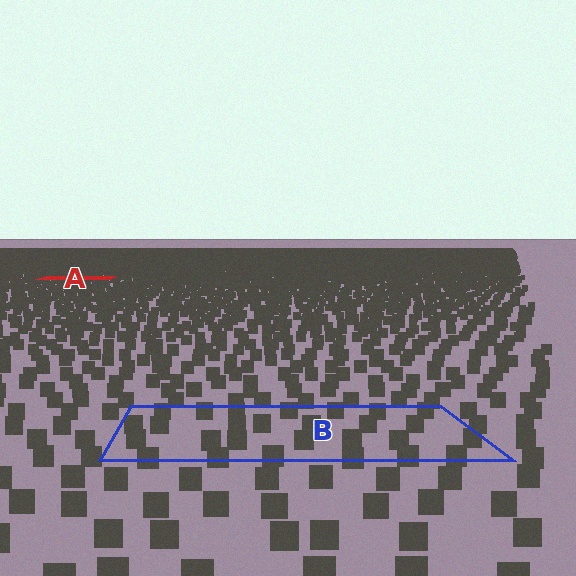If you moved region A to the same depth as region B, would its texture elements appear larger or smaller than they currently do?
They would appear larger. At a closer depth, the same texture elements are projected at a bigger on-screen size.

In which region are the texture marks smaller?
The texture marks are smaller in region A, because it is farther away.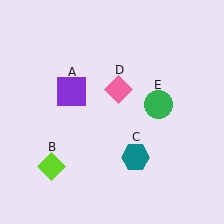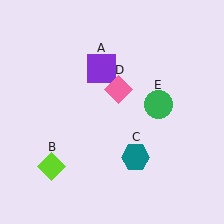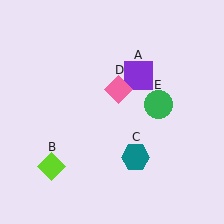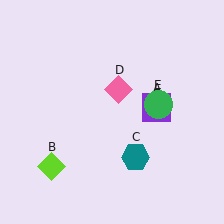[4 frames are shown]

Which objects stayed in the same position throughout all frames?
Lime diamond (object B) and teal hexagon (object C) and pink diamond (object D) and green circle (object E) remained stationary.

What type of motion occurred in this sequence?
The purple square (object A) rotated clockwise around the center of the scene.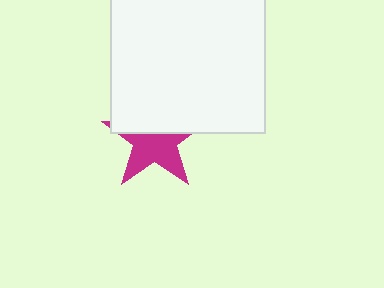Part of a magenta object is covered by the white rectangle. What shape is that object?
It is a star.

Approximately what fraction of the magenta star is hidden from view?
Roughly 43% of the magenta star is hidden behind the white rectangle.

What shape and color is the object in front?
The object in front is a white rectangle.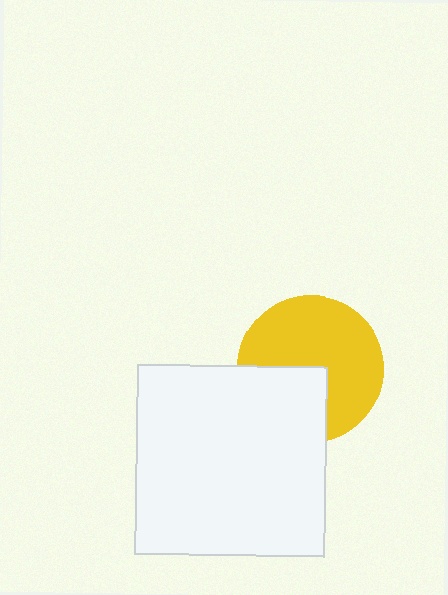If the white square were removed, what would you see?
You would see the complete yellow circle.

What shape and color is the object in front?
The object in front is a white square.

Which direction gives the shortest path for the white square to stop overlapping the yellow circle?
Moving toward the lower-left gives the shortest separation.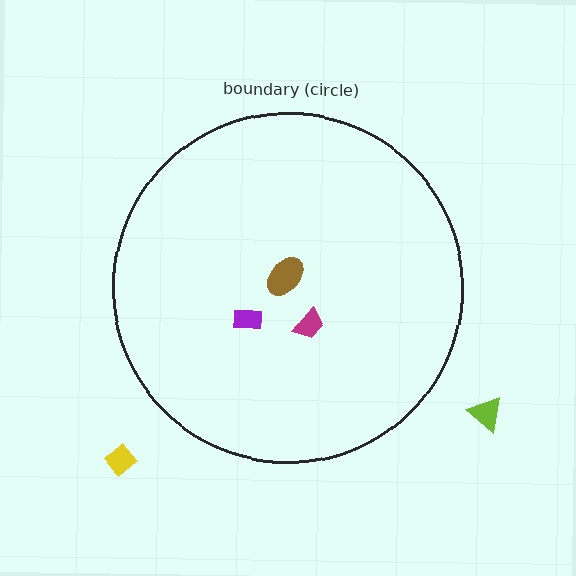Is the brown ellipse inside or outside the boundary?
Inside.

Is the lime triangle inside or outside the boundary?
Outside.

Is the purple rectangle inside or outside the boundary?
Inside.